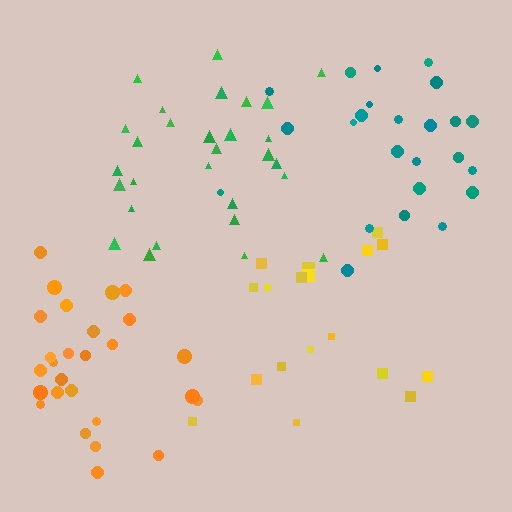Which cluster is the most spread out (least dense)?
Yellow.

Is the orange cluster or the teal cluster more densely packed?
Orange.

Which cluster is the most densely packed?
Orange.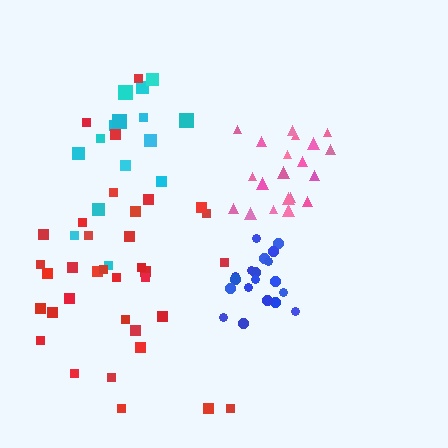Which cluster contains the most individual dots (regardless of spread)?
Red (35).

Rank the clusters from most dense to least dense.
pink, blue, cyan, red.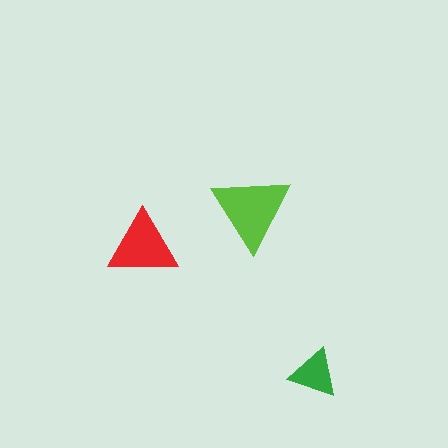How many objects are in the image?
There are 3 objects in the image.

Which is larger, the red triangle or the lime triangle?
The lime one.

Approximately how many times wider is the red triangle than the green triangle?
About 1.5 times wider.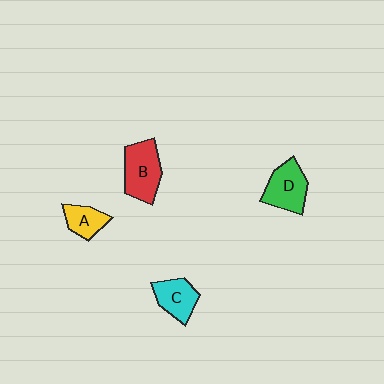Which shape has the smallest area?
Shape A (yellow).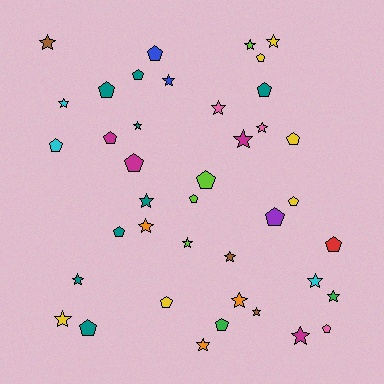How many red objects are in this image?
There is 1 red object.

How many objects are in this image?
There are 40 objects.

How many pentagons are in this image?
There are 19 pentagons.